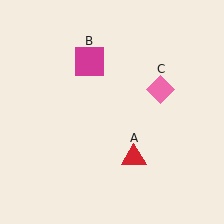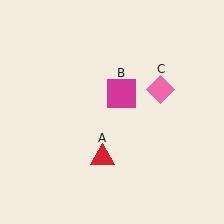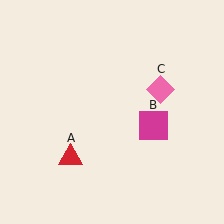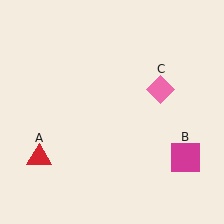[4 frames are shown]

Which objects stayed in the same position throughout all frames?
Pink diamond (object C) remained stationary.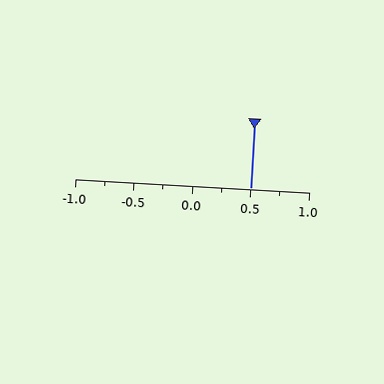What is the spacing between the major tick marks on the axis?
The major ticks are spaced 0.5 apart.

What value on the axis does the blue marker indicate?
The marker indicates approximately 0.5.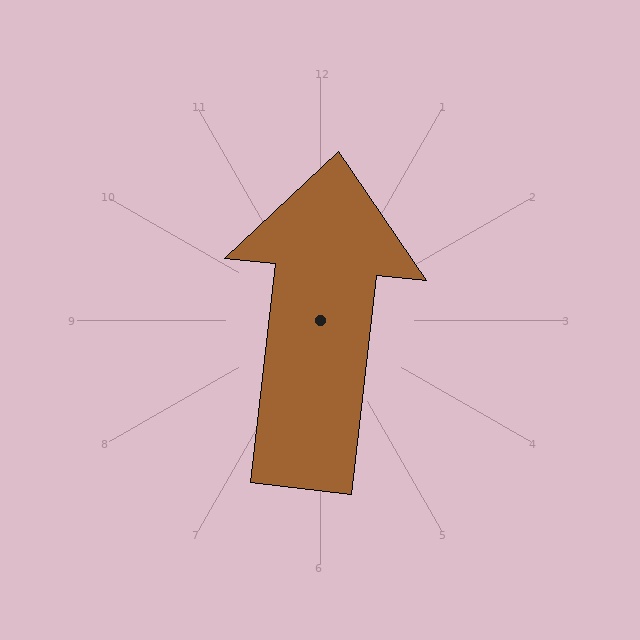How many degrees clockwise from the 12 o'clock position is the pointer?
Approximately 6 degrees.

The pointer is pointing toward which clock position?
Roughly 12 o'clock.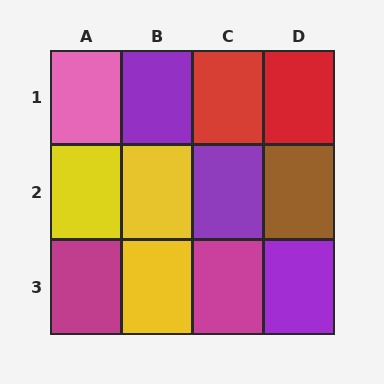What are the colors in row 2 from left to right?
Yellow, yellow, purple, brown.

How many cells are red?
2 cells are red.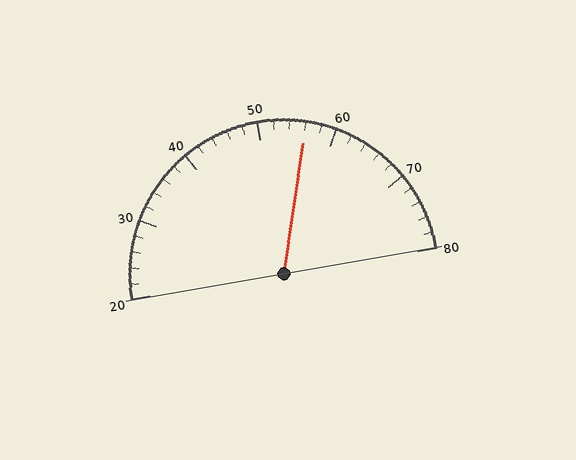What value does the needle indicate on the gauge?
The needle indicates approximately 56.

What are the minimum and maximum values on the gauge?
The gauge ranges from 20 to 80.